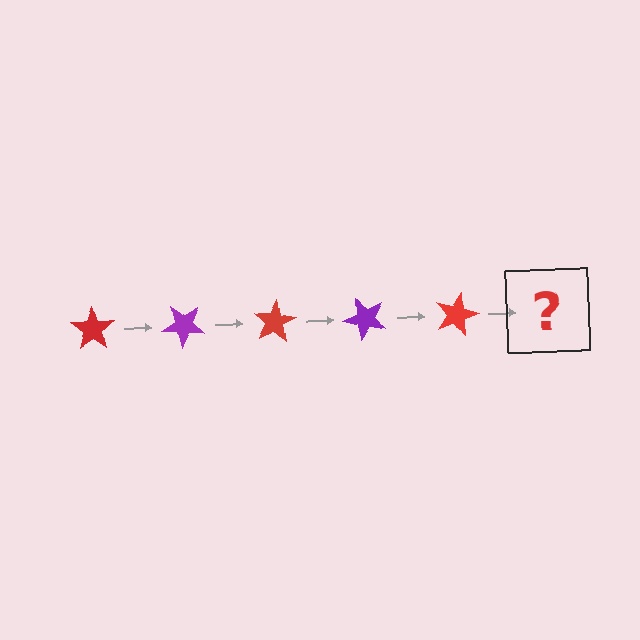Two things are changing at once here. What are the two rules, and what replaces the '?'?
The two rules are that it rotates 40 degrees each step and the color cycles through red and purple. The '?' should be a purple star, rotated 200 degrees from the start.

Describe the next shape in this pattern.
It should be a purple star, rotated 200 degrees from the start.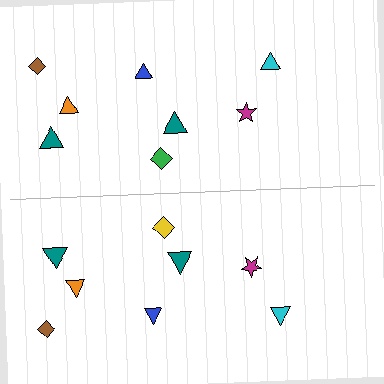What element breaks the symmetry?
The yellow diamond on the bottom side breaks the symmetry — its mirror counterpart is green.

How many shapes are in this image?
There are 16 shapes in this image.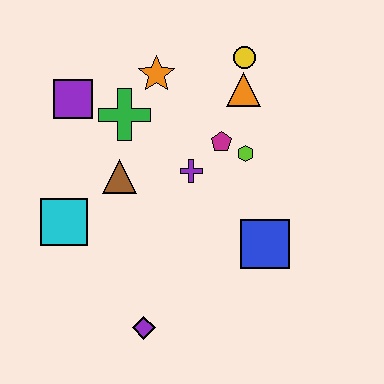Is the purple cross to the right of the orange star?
Yes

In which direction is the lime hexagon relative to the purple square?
The lime hexagon is to the right of the purple square.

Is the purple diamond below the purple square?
Yes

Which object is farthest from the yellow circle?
The purple diamond is farthest from the yellow circle.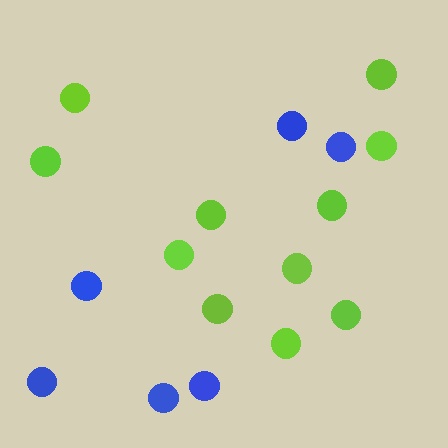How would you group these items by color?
There are 2 groups: one group of lime circles (11) and one group of blue circles (6).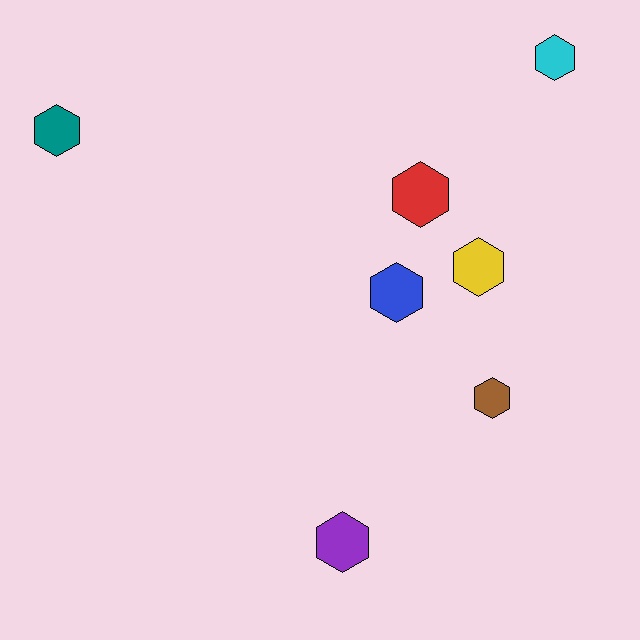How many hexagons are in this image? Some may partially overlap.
There are 7 hexagons.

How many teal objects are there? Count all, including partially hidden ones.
There is 1 teal object.